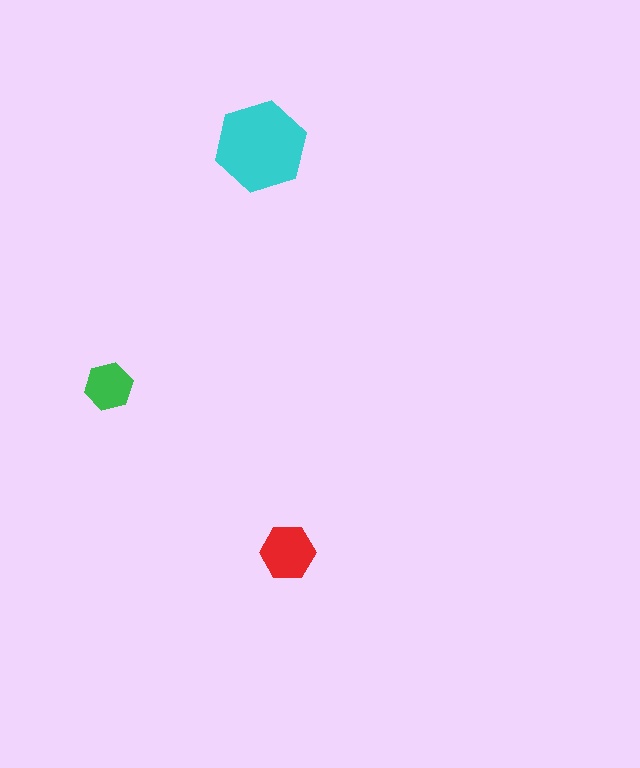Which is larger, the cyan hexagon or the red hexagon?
The cyan one.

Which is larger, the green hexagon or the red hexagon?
The red one.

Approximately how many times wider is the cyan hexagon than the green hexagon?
About 2 times wider.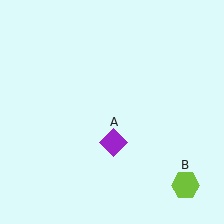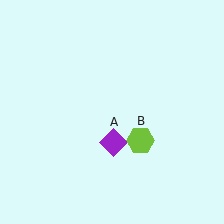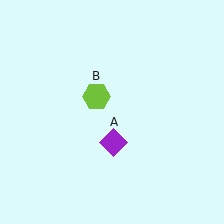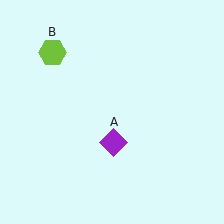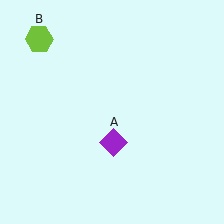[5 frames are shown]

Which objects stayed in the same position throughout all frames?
Purple diamond (object A) remained stationary.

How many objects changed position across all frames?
1 object changed position: lime hexagon (object B).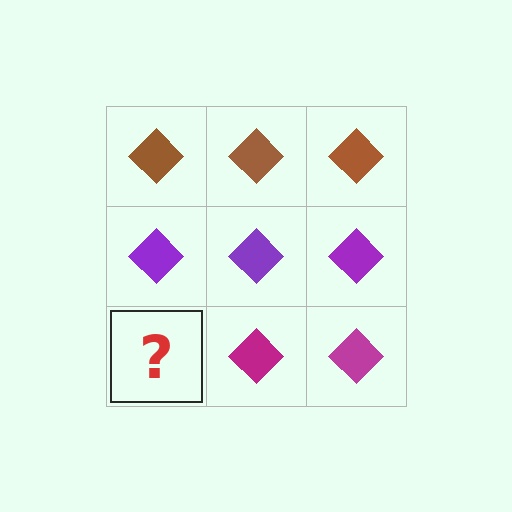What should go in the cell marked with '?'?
The missing cell should contain a magenta diamond.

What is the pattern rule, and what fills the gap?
The rule is that each row has a consistent color. The gap should be filled with a magenta diamond.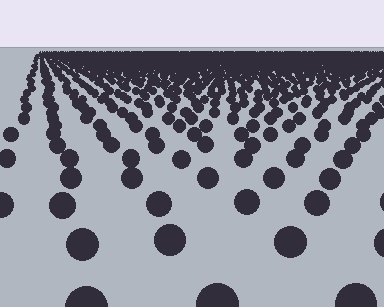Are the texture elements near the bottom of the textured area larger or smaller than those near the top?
Larger. Near the bottom, elements are closer to the viewer and appear at a bigger on-screen size.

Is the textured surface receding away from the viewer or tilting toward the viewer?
The surface is receding away from the viewer. Texture elements get smaller and denser toward the top.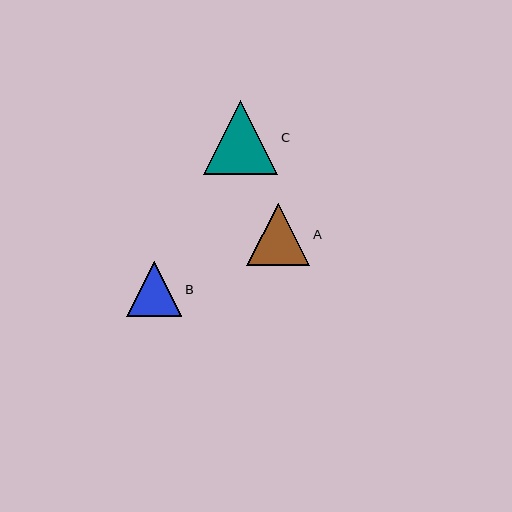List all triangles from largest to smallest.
From largest to smallest: C, A, B.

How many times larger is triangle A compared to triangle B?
Triangle A is approximately 1.1 times the size of triangle B.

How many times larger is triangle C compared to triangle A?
Triangle C is approximately 1.2 times the size of triangle A.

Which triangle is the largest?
Triangle C is the largest with a size of approximately 74 pixels.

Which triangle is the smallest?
Triangle B is the smallest with a size of approximately 56 pixels.